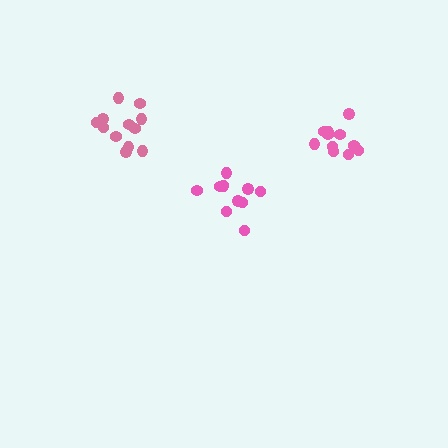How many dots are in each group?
Group 1: 12 dots, Group 2: 11 dots, Group 3: 11 dots (34 total).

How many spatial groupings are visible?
There are 3 spatial groupings.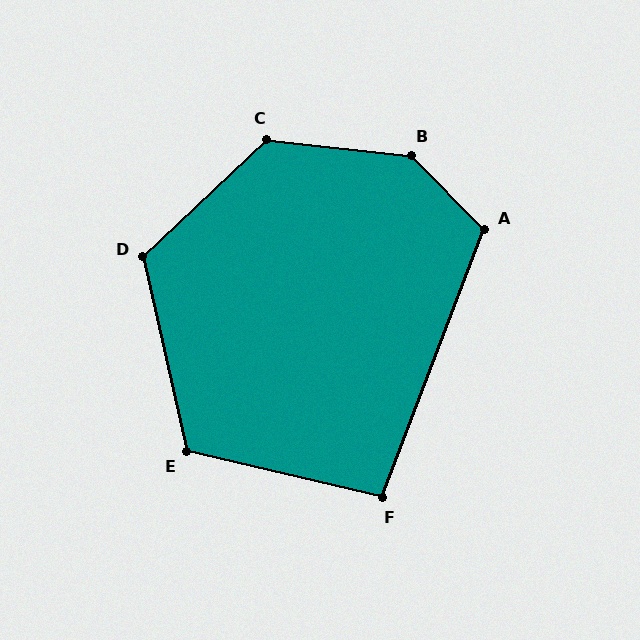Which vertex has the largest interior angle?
B, at approximately 141 degrees.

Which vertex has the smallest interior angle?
F, at approximately 98 degrees.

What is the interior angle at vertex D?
Approximately 121 degrees (obtuse).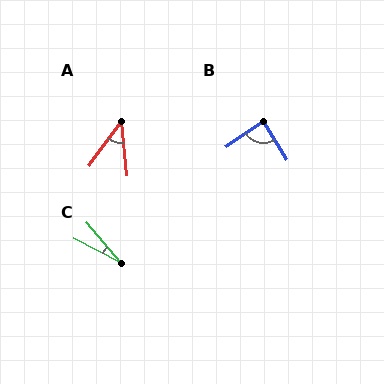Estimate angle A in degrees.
Approximately 42 degrees.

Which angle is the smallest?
C, at approximately 22 degrees.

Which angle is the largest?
B, at approximately 87 degrees.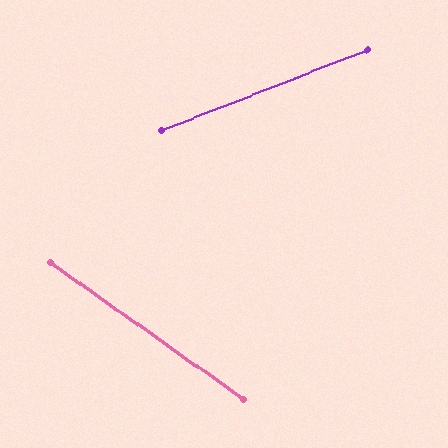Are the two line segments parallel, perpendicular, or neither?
Neither parallel nor perpendicular — they differ by about 57°.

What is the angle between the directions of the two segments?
Approximately 57 degrees.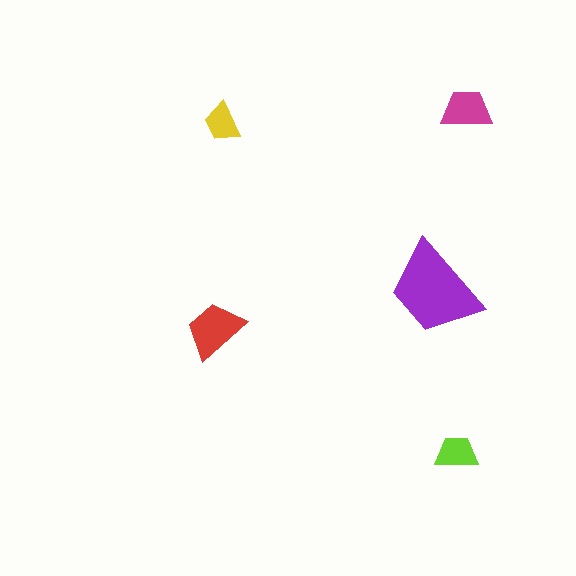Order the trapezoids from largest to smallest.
the purple one, the red one, the magenta one, the lime one, the yellow one.